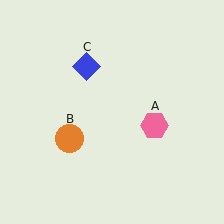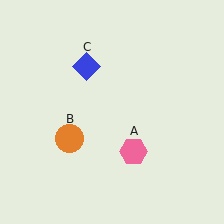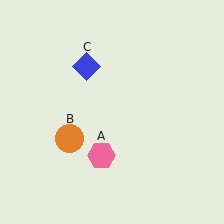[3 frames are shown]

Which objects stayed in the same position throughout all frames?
Orange circle (object B) and blue diamond (object C) remained stationary.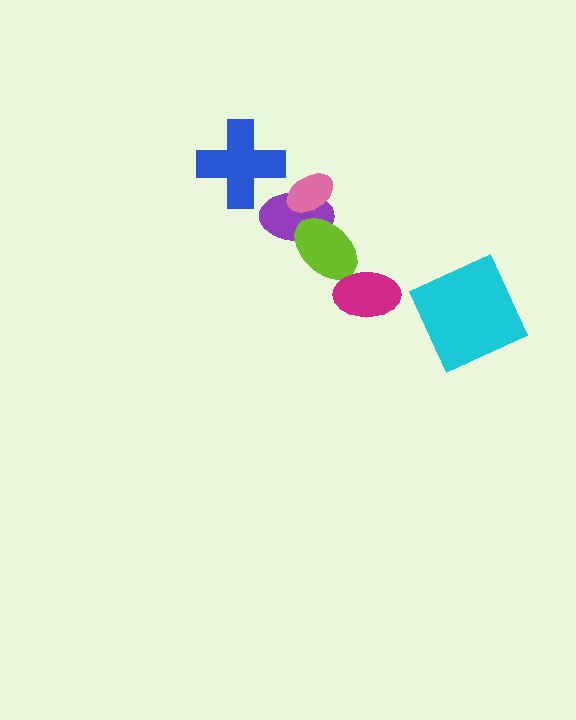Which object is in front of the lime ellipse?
The magenta ellipse is in front of the lime ellipse.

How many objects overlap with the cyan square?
0 objects overlap with the cyan square.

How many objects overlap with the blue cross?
0 objects overlap with the blue cross.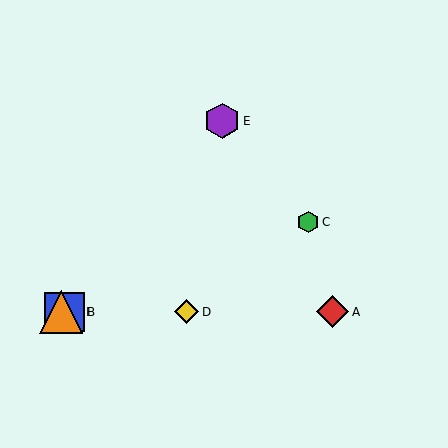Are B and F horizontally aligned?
Yes, both are at y≈312.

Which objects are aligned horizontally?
Objects A, B, D, F are aligned horizontally.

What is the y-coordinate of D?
Object D is at y≈312.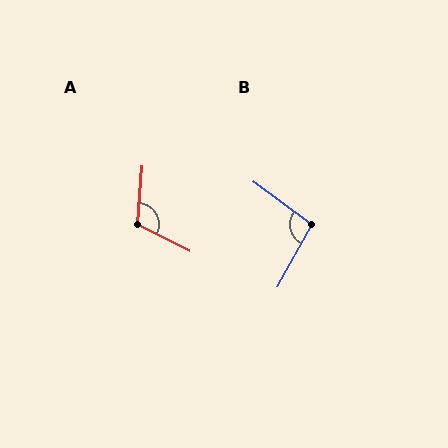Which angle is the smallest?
B, at approximately 98 degrees.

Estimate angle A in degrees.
Approximately 112 degrees.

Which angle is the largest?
A, at approximately 112 degrees.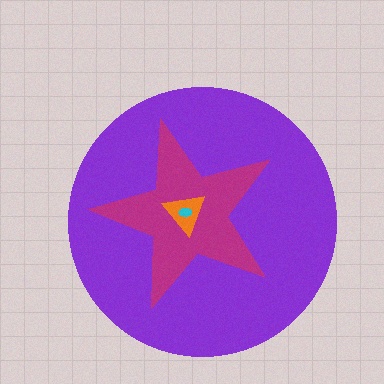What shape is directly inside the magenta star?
The orange triangle.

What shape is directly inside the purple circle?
The magenta star.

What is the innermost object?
The cyan ellipse.